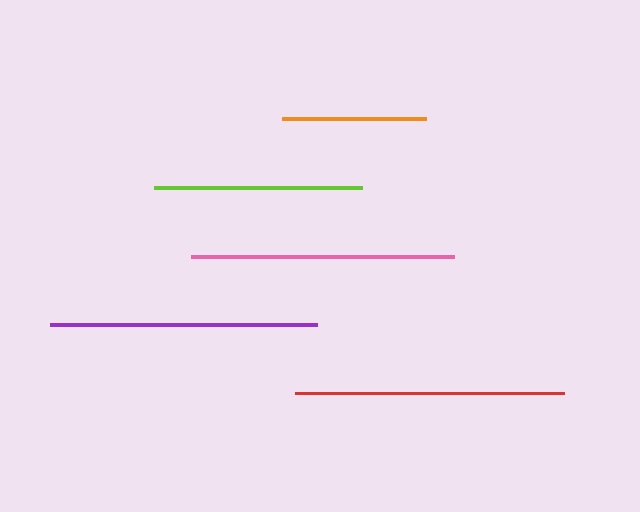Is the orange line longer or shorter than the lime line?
The lime line is longer than the orange line.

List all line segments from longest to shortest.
From longest to shortest: red, purple, pink, lime, orange.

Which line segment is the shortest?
The orange line is the shortest at approximately 143 pixels.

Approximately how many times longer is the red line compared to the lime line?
The red line is approximately 1.3 times the length of the lime line.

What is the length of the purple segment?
The purple segment is approximately 267 pixels long.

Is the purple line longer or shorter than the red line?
The red line is longer than the purple line.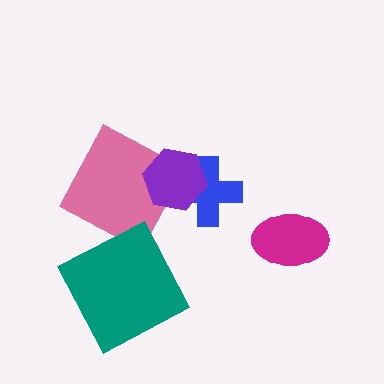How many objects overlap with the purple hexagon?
2 objects overlap with the purple hexagon.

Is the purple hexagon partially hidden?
No, no other shape covers it.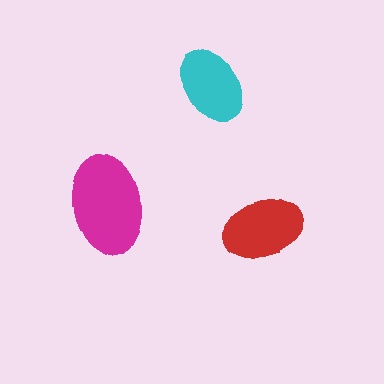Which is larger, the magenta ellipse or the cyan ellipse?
The magenta one.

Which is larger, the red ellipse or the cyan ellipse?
The red one.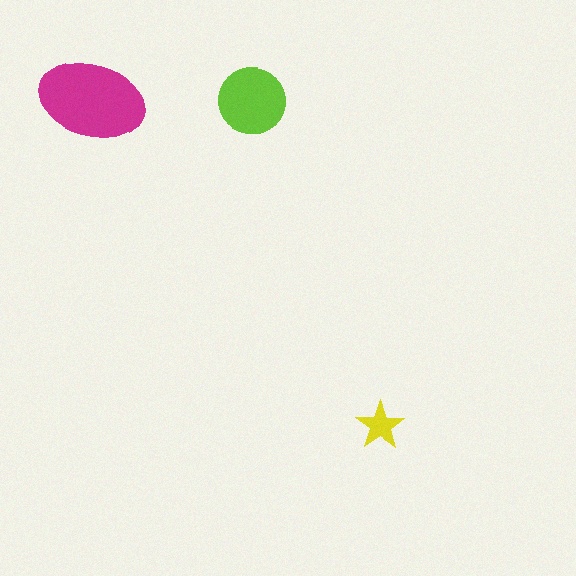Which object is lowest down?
The yellow star is bottommost.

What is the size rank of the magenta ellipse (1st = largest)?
1st.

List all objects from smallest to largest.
The yellow star, the lime circle, the magenta ellipse.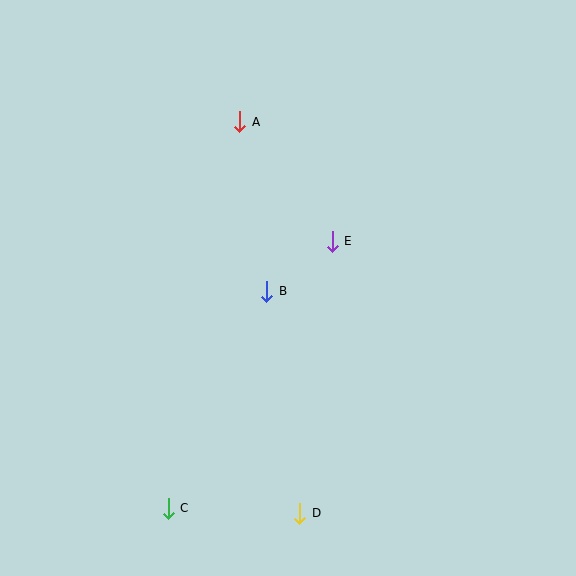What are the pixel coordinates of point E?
Point E is at (332, 241).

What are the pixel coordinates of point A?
Point A is at (240, 122).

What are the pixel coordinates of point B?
Point B is at (267, 291).